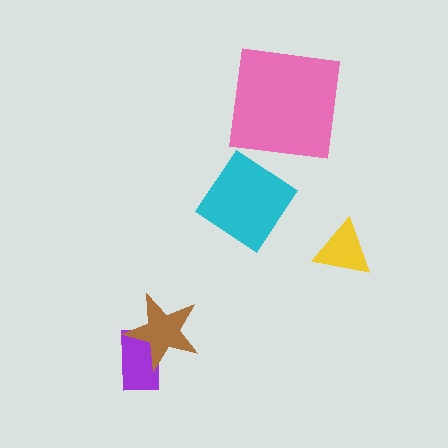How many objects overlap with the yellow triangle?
0 objects overlap with the yellow triangle.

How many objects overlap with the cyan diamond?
0 objects overlap with the cyan diamond.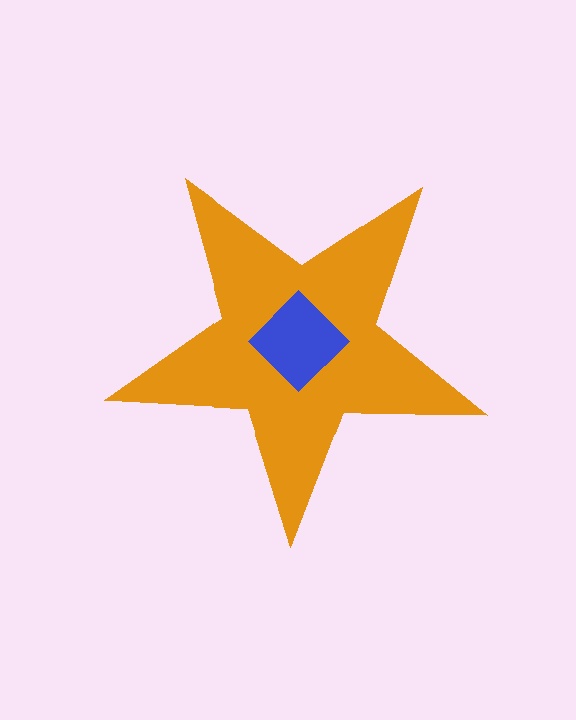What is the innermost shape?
The blue diamond.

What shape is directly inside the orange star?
The blue diamond.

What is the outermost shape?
The orange star.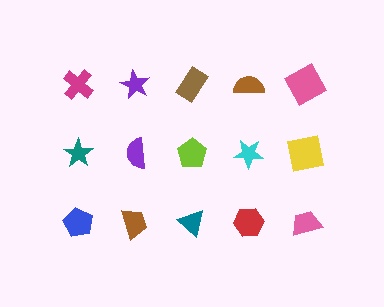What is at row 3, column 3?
A teal triangle.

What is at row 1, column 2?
A purple star.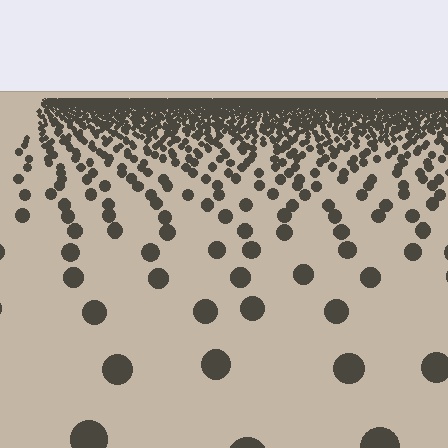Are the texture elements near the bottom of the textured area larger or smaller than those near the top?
Larger. Near the bottom, elements are closer to the viewer and appear at a bigger on-screen size.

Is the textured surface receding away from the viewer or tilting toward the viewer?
The surface is receding away from the viewer. Texture elements get smaller and denser toward the top.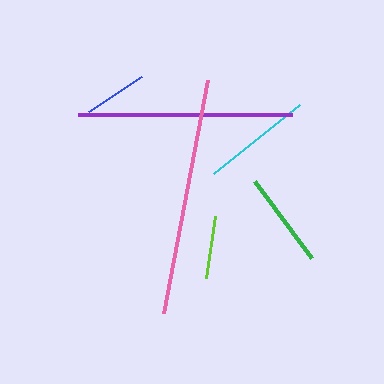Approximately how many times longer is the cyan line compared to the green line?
The cyan line is approximately 1.2 times the length of the green line.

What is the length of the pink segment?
The pink segment is approximately 236 pixels long.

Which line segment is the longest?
The pink line is the longest at approximately 236 pixels.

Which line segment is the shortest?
The lime line is the shortest at approximately 62 pixels.